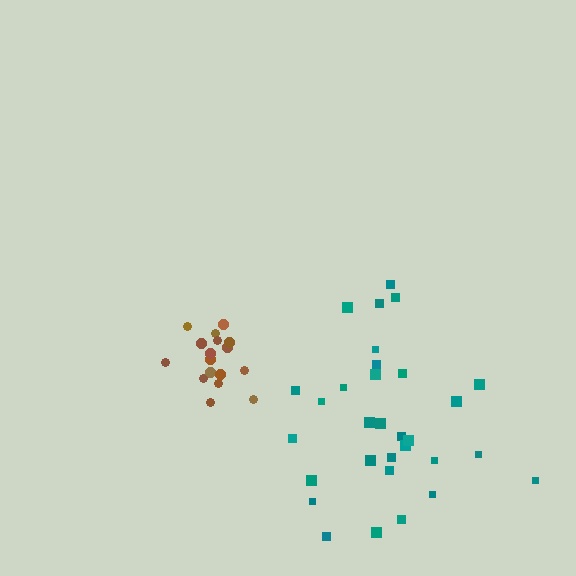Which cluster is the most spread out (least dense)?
Teal.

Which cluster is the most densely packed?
Brown.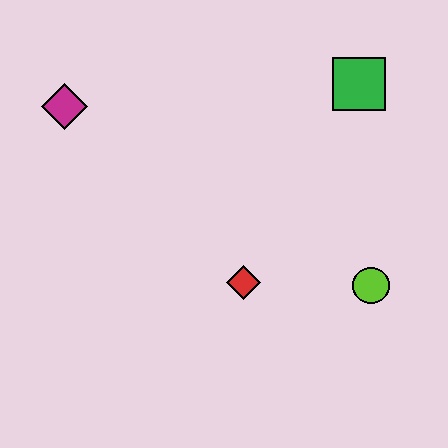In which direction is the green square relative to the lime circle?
The green square is above the lime circle.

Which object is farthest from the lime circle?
The magenta diamond is farthest from the lime circle.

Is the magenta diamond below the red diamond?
No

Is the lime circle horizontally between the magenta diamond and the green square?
No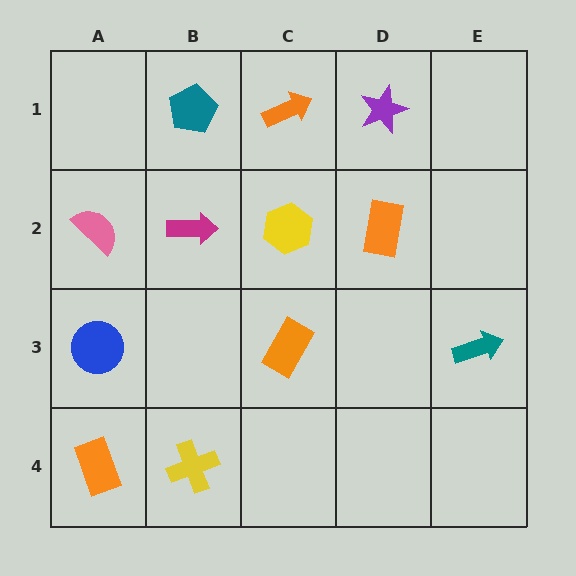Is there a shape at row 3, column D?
No, that cell is empty.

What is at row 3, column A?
A blue circle.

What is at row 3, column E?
A teal arrow.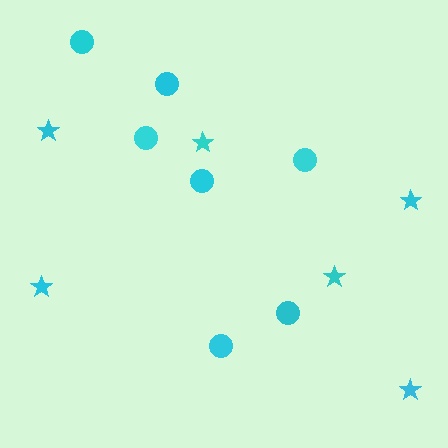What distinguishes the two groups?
There are 2 groups: one group of circles (7) and one group of stars (6).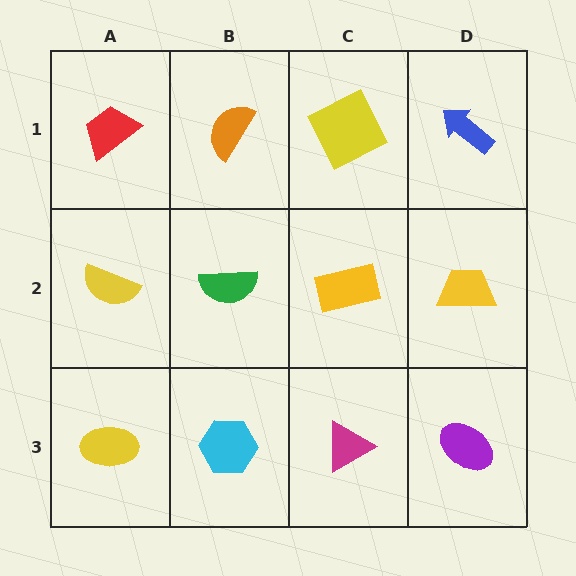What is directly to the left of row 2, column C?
A green semicircle.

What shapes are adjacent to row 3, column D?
A yellow trapezoid (row 2, column D), a magenta triangle (row 3, column C).